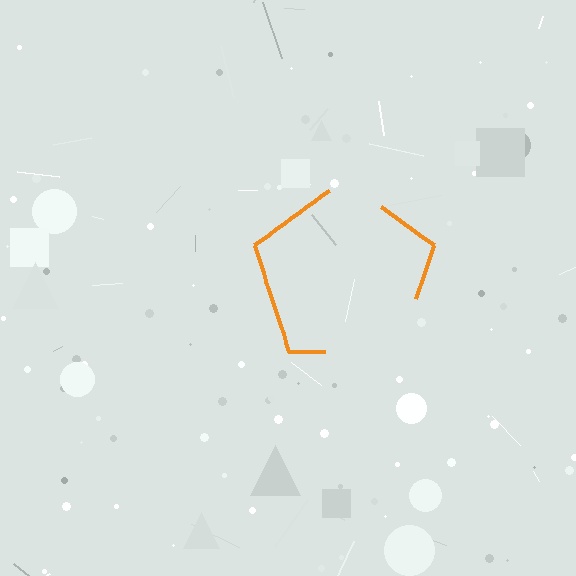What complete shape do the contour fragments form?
The contour fragments form a pentagon.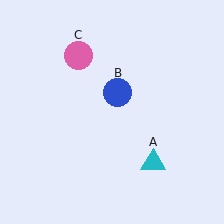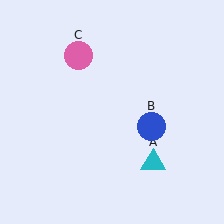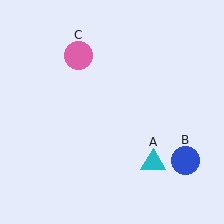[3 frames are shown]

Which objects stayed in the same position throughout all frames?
Cyan triangle (object A) and pink circle (object C) remained stationary.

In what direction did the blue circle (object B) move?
The blue circle (object B) moved down and to the right.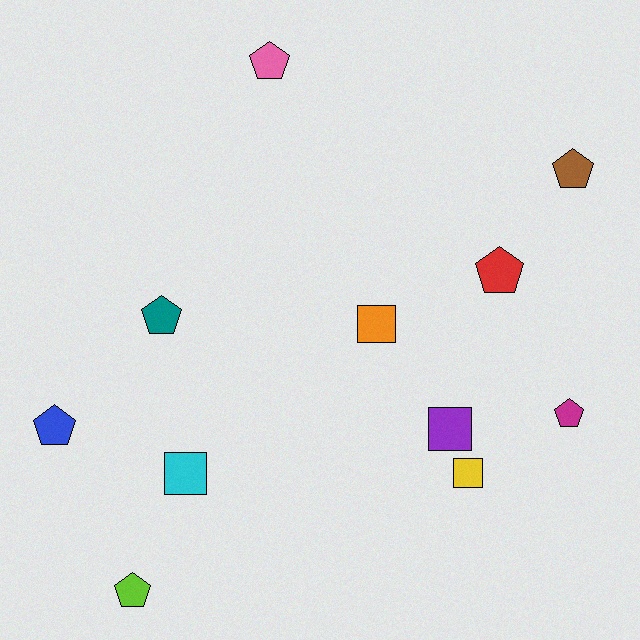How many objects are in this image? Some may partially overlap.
There are 11 objects.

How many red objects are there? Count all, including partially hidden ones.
There is 1 red object.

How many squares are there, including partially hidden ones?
There are 4 squares.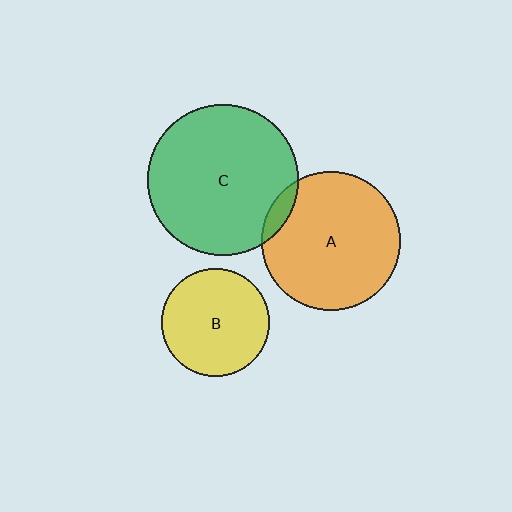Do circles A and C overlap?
Yes.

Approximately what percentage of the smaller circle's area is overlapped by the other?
Approximately 5%.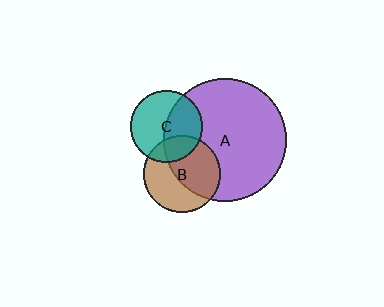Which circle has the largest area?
Circle A (purple).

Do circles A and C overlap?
Yes.